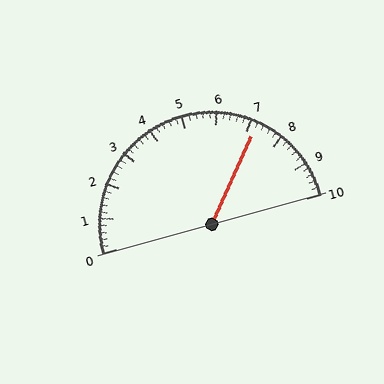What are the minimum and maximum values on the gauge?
The gauge ranges from 0 to 10.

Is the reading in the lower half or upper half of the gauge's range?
The reading is in the upper half of the range (0 to 10).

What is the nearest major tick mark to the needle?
The nearest major tick mark is 7.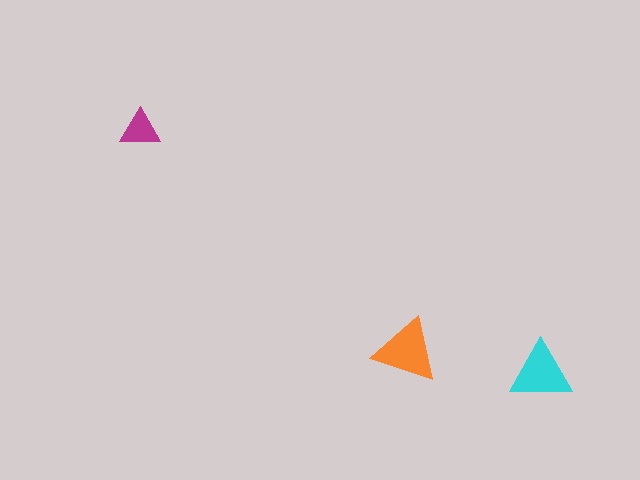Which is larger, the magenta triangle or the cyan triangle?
The cyan one.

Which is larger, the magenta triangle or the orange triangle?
The orange one.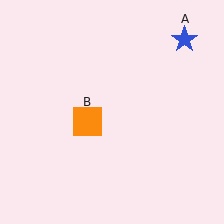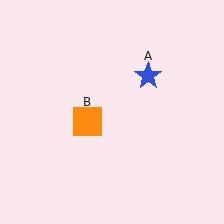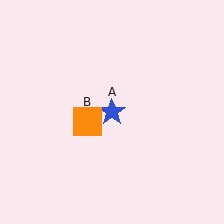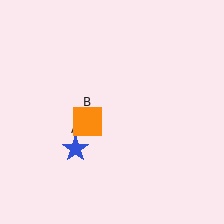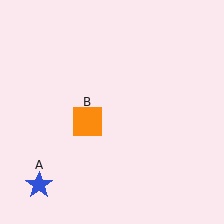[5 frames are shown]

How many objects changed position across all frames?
1 object changed position: blue star (object A).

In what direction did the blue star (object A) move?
The blue star (object A) moved down and to the left.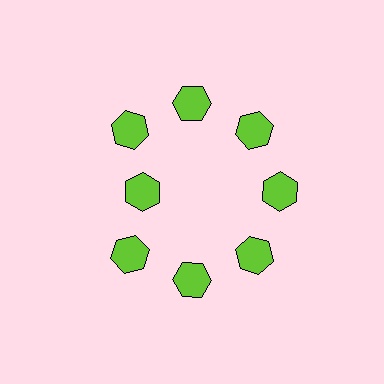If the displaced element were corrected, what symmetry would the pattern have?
It would have 8-fold rotational symmetry — the pattern would map onto itself every 45 degrees.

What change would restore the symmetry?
The symmetry would be restored by moving it outward, back onto the ring so that all 8 hexagons sit at equal angles and equal distance from the center.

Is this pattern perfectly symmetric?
No. The 8 lime hexagons are arranged in a ring, but one element near the 9 o'clock position is pulled inward toward the center, breaking the 8-fold rotational symmetry.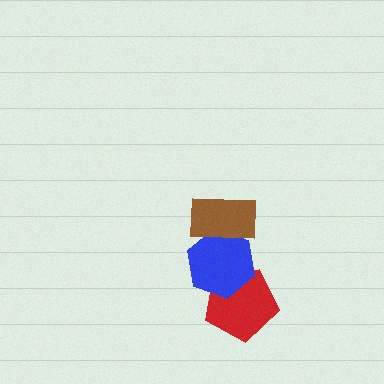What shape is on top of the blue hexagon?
The brown rectangle is on top of the blue hexagon.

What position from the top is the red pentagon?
The red pentagon is 3rd from the top.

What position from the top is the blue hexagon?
The blue hexagon is 2nd from the top.